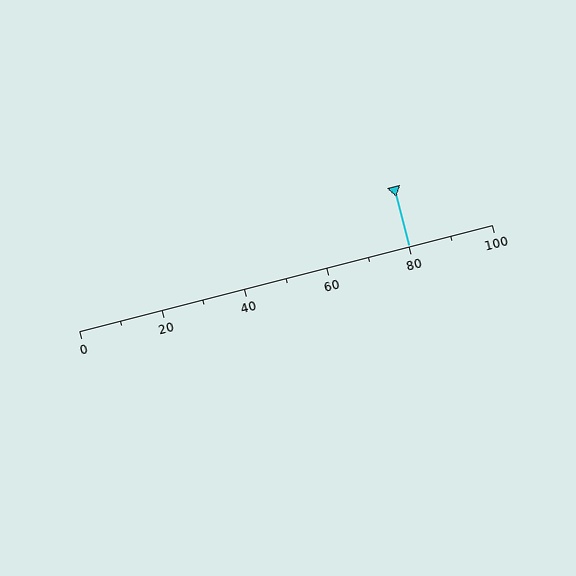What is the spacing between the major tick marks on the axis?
The major ticks are spaced 20 apart.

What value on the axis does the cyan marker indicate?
The marker indicates approximately 80.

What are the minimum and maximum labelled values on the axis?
The axis runs from 0 to 100.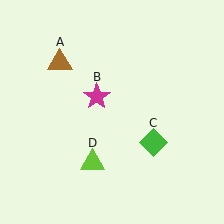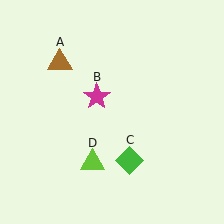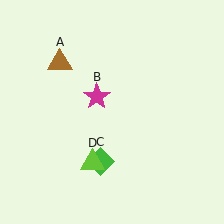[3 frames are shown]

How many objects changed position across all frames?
1 object changed position: green diamond (object C).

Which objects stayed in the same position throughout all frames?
Brown triangle (object A) and magenta star (object B) and lime triangle (object D) remained stationary.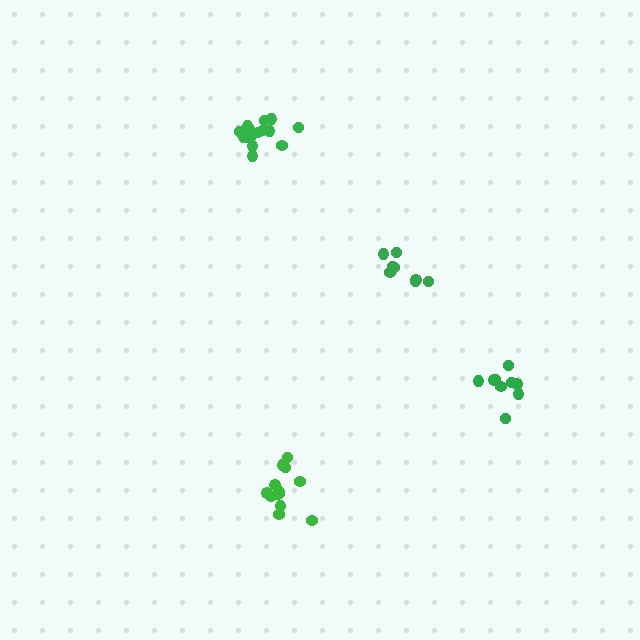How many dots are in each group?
Group 1: 13 dots, Group 2: 9 dots, Group 3: 8 dots, Group 4: 14 dots (44 total).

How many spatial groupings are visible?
There are 4 spatial groupings.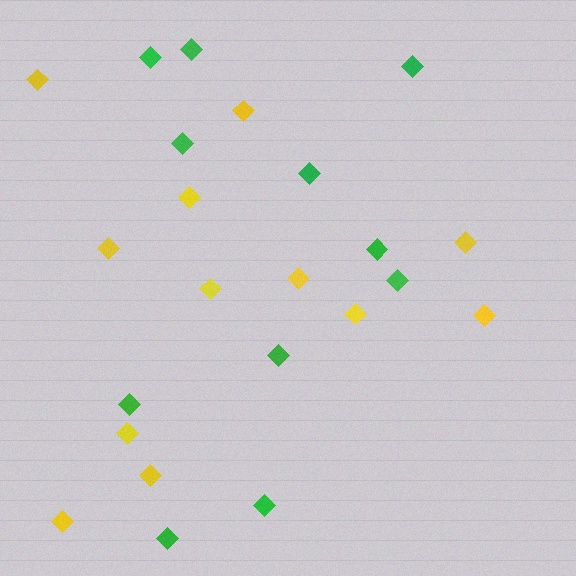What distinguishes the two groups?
There are 2 groups: one group of yellow diamonds (12) and one group of green diamonds (11).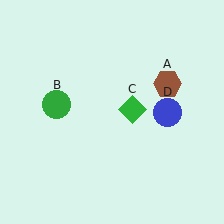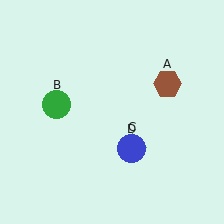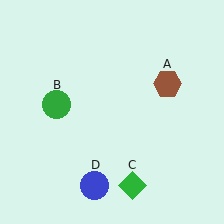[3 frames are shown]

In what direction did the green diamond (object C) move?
The green diamond (object C) moved down.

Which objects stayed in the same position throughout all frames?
Brown hexagon (object A) and green circle (object B) remained stationary.